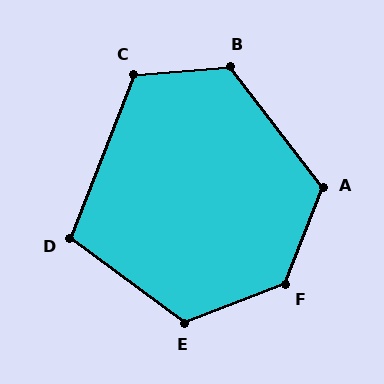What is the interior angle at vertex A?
Approximately 121 degrees (obtuse).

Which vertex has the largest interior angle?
F, at approximately 132 degrees.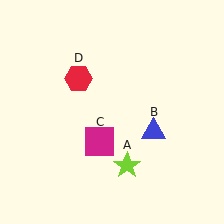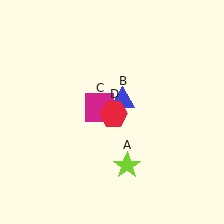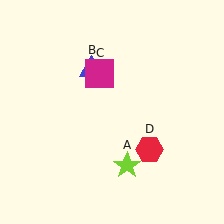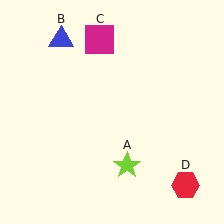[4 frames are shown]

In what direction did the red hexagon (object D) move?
The red hexagon (object D) moved down and to the right.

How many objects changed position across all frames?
3 objects changed position: blue triangle (object B), magenta square (object C), red hexagon (object D).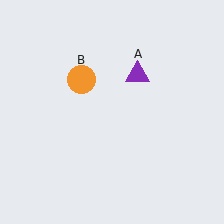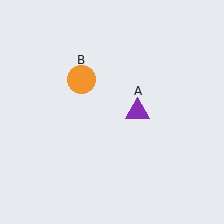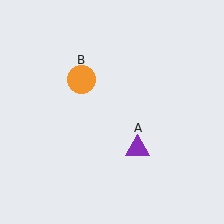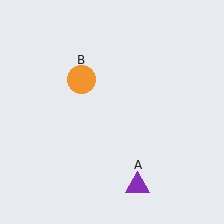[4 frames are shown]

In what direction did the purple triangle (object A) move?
The purple triangle (object A) moved down.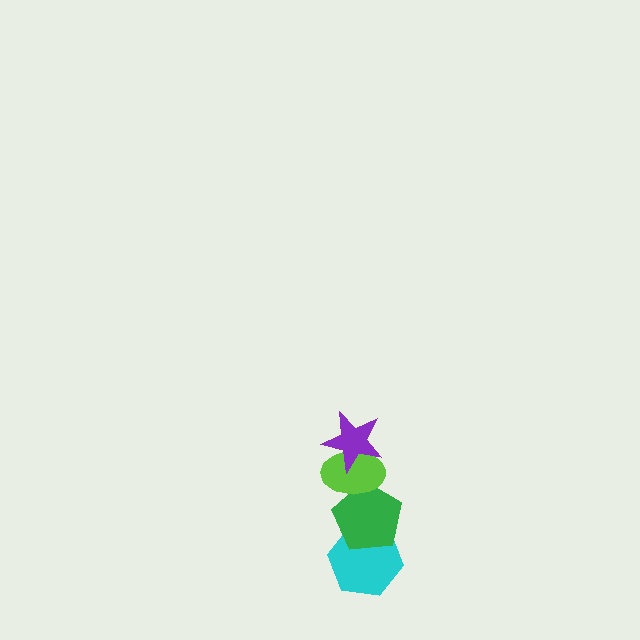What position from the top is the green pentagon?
The green pentagon is 3rd from the top.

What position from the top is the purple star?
The purple star is 1st from the top.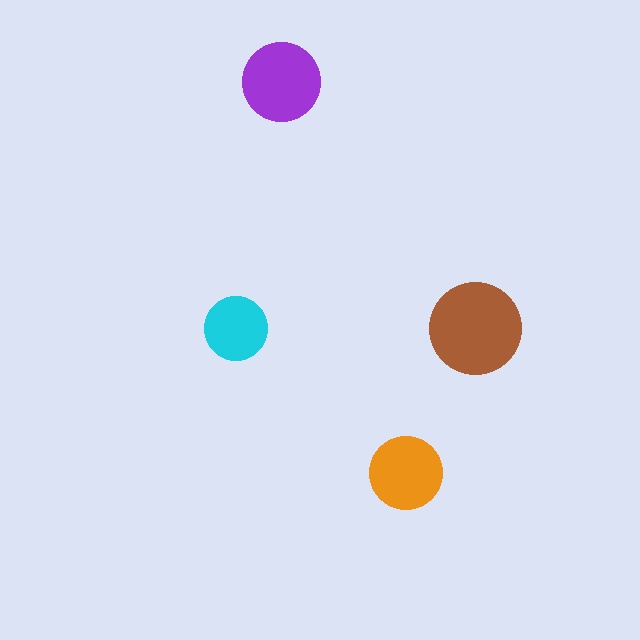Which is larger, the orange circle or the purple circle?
The purple one.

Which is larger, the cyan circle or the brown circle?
The brown one.